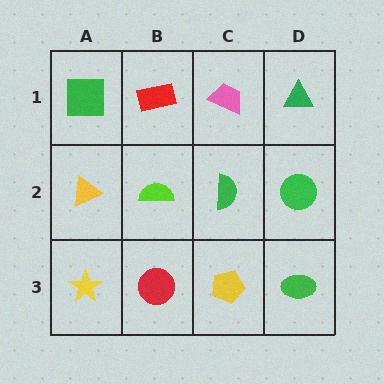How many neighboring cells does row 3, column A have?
2.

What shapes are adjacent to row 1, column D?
A green circle (row 2, column D), a pink trapezoid (row 1, column C).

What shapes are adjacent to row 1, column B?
A lime semicircle (row 2, column B), a green square (row 1, column A), a pink trapezoid (row 1, column C).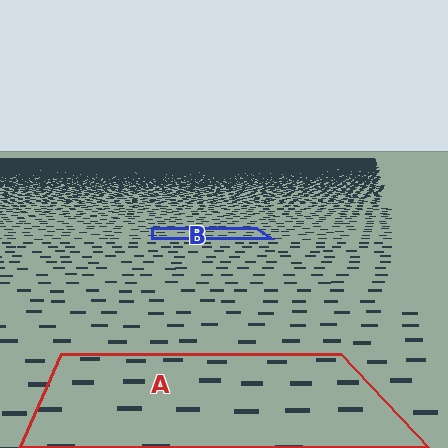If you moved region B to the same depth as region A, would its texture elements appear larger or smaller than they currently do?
They would appear larger. At a closer depth, the same texture elements are projected at a bigger on-screen size.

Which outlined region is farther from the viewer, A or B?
Region B is farther from the viewer — the texture elements inside it appear smaller and more densely packed.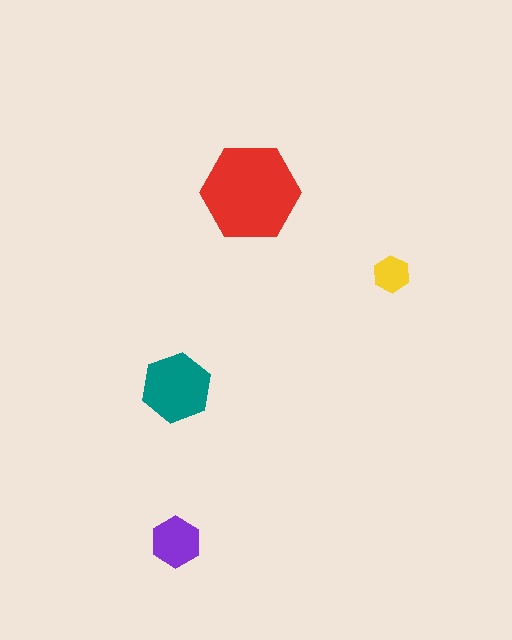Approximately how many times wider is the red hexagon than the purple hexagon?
About 2 times wider.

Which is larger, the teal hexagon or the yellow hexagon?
The teal one.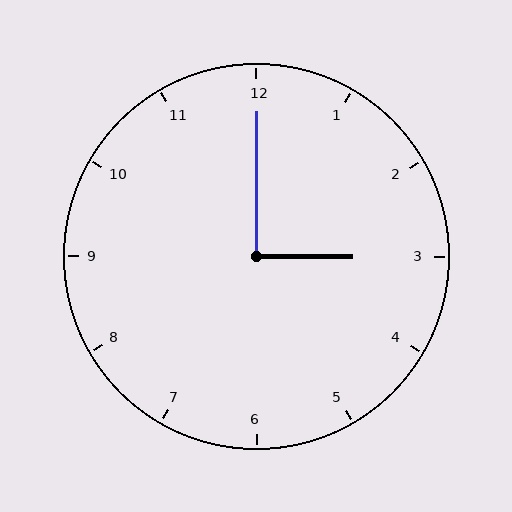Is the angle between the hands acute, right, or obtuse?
It is right.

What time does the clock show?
3:00.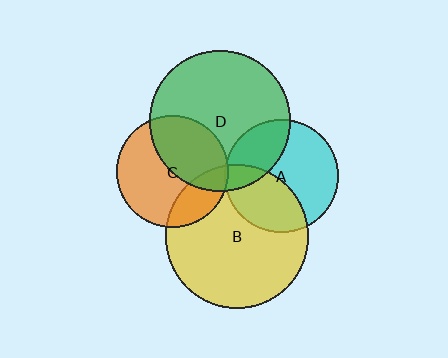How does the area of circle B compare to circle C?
Approximately 1.6 times.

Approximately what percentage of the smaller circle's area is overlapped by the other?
Approximately 20%.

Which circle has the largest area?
Circle B (yellow).